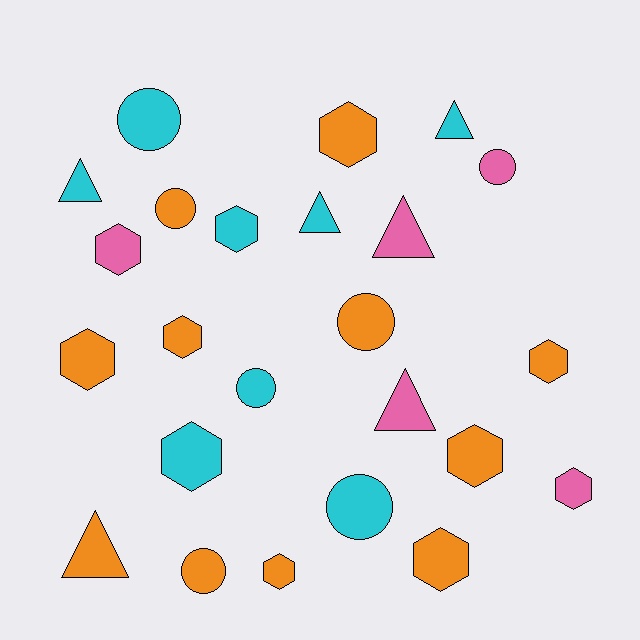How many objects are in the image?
There are 24 objects.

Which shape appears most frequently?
Hexagon, with 11 objects.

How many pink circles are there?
There is 1 pink circle.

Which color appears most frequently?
Orange, with 11 objects.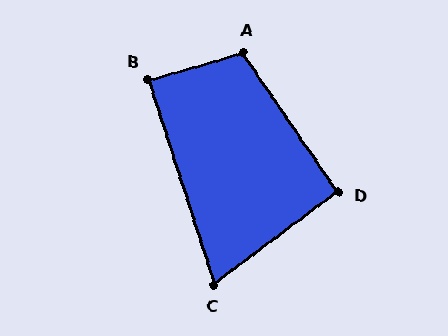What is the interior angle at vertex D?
Approximately 92 degrees (approximately right).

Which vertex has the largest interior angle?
A, at approximately 109 degrees.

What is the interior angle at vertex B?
Approximately 88 degrees (approximately right).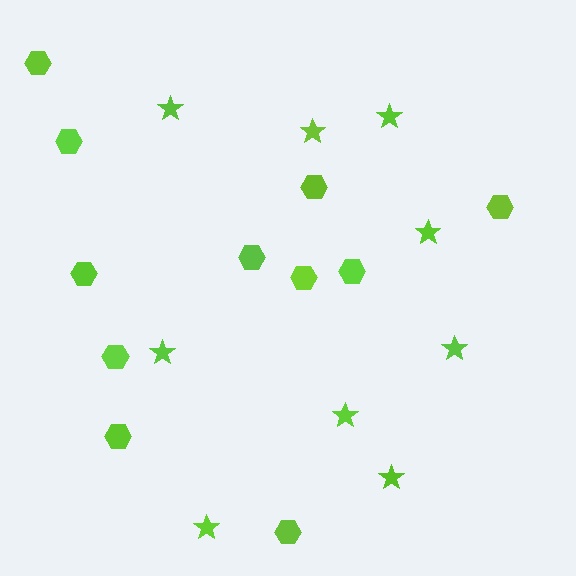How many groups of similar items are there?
There are 2 groups: one group of hexagons (11) and one group of stars (9).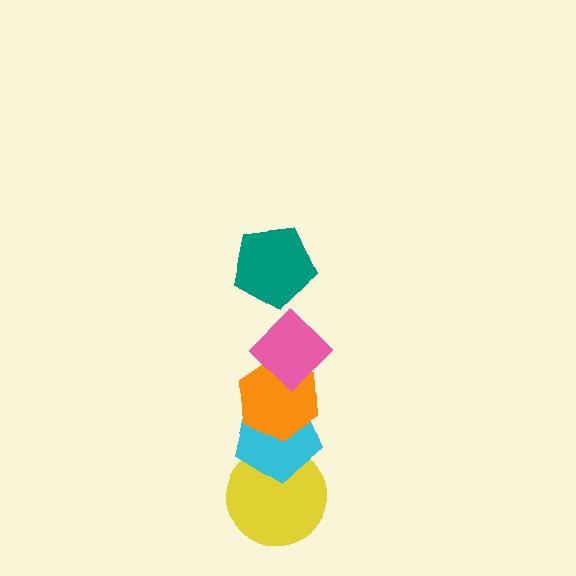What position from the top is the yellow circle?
The yellow circle is 5th from the top.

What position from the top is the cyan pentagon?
The cyan pentagon is 4th from the top.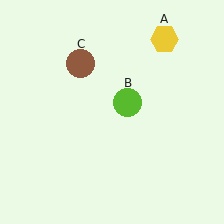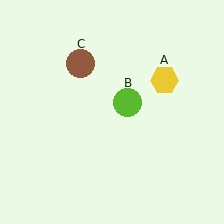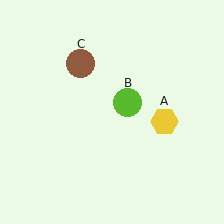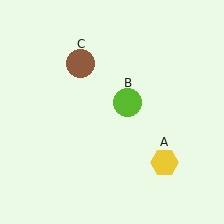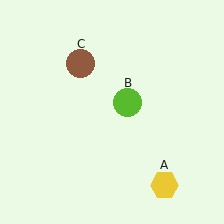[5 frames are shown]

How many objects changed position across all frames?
1 object changed position: yellow hexagon (object A).